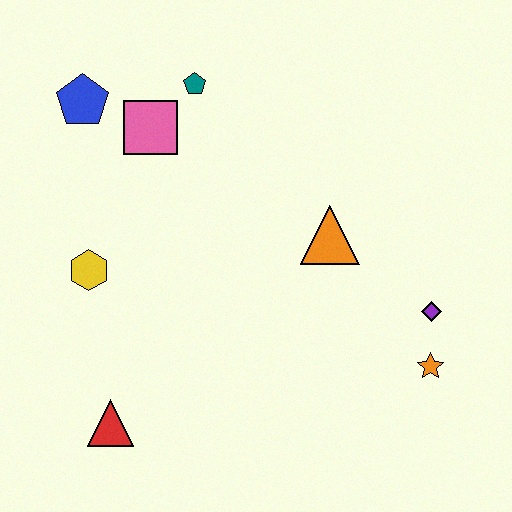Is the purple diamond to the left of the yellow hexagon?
No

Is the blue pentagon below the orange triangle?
No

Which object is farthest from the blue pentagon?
The orange star is farthest from the blue pentagon.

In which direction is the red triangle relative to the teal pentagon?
The red triangle is below the teal pentagon.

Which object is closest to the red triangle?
The yellow hexagon is closest to the red triangle.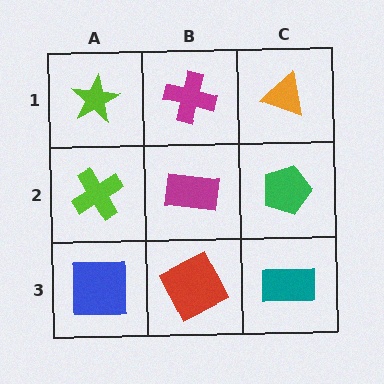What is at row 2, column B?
A magenta rectangle.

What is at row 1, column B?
A magenta cross.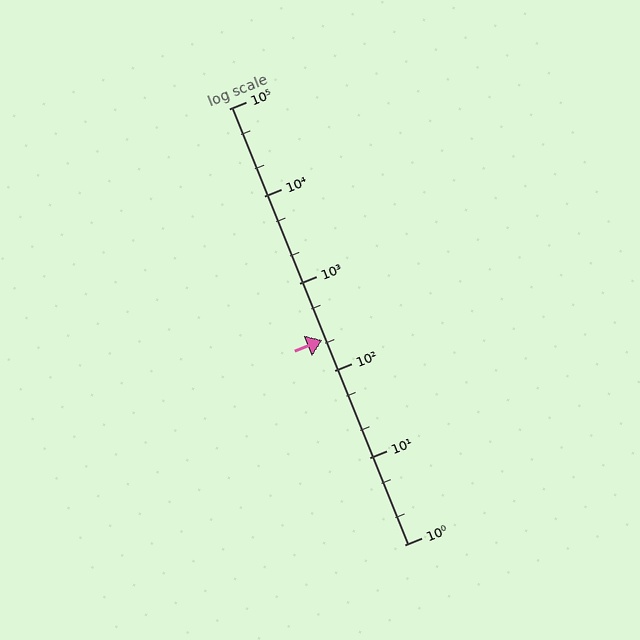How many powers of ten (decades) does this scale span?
The scale spans 5 decades, from 1 to 100000.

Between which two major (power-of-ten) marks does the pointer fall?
The pointer is between 100 and 1000.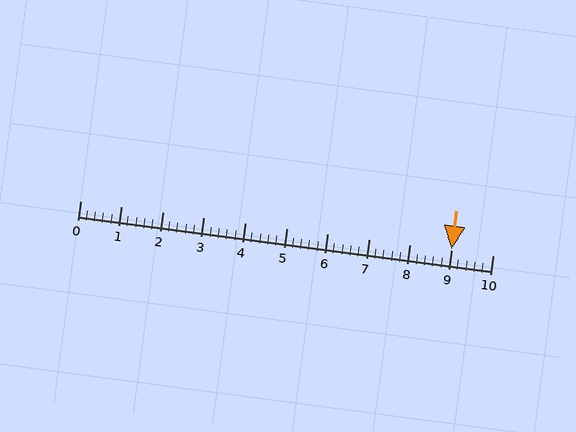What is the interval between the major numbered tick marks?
The major tick marks are spaced 1 units apart.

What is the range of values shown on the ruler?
The ruler shows values from 0 to 10.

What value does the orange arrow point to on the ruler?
The orange arrow points to approximately 9.0.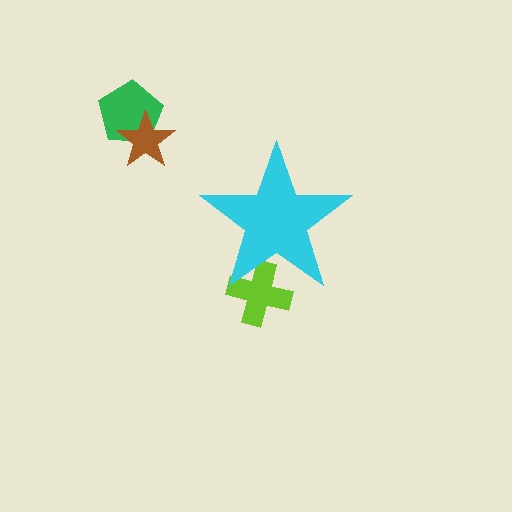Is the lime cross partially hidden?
Yes, the lime cross is partially hidden behind the cyan star.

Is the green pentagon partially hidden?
No, the green pentagon is fully visible.